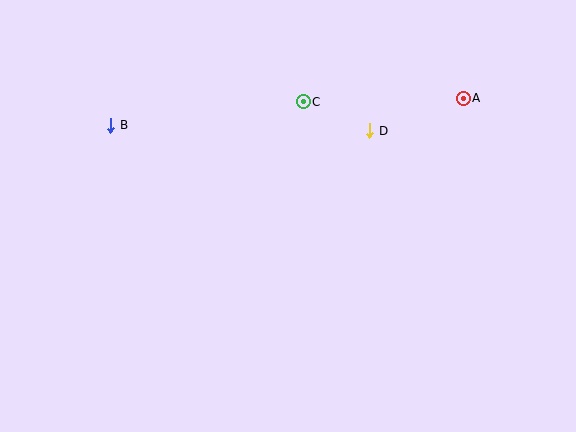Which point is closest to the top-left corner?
Point B is closest to the top-left corner.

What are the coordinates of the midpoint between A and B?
The midpoint between A and B is at (287, 112).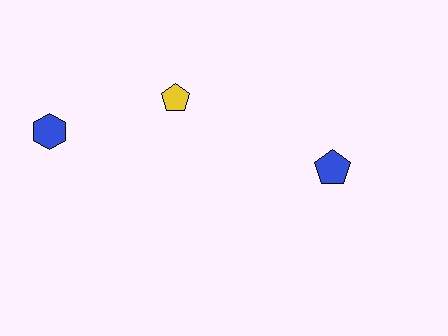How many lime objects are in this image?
There are no lime objects.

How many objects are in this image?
There are 3 objects.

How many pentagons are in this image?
There are 2 pentagons.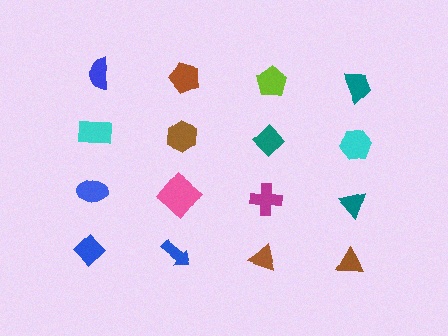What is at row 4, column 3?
A brown triangle.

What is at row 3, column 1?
A blue ellipse.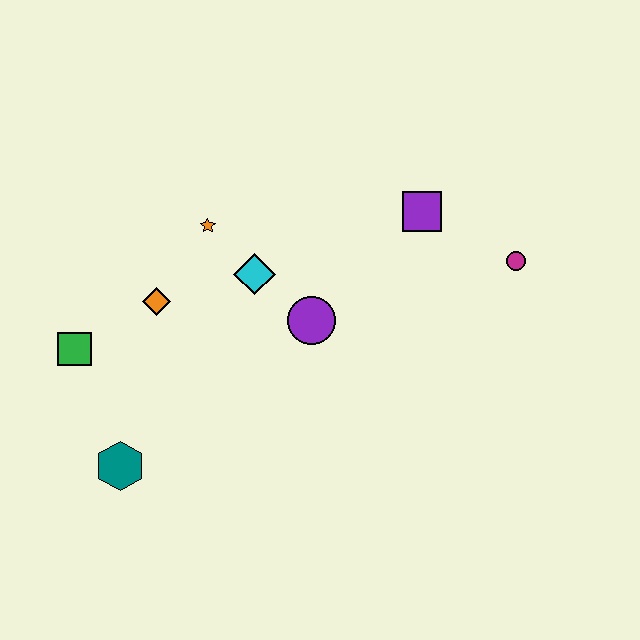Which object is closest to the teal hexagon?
The green square is closest to the teal hexagon.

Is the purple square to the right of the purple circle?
Yes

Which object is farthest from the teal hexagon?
The magenta circle is farthest from the teal hexagon.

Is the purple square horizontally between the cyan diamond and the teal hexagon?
No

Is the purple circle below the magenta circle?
Yes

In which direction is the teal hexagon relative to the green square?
The teal hexagon is below the green square.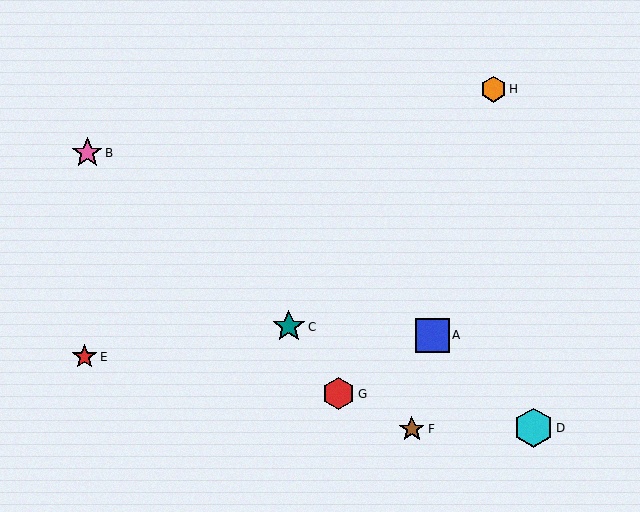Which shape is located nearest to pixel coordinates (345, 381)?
The red hexagon (labeled G) at (339, 394) is nearest to that location.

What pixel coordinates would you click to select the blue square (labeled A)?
Click at (432, 335) to select the blue square A.